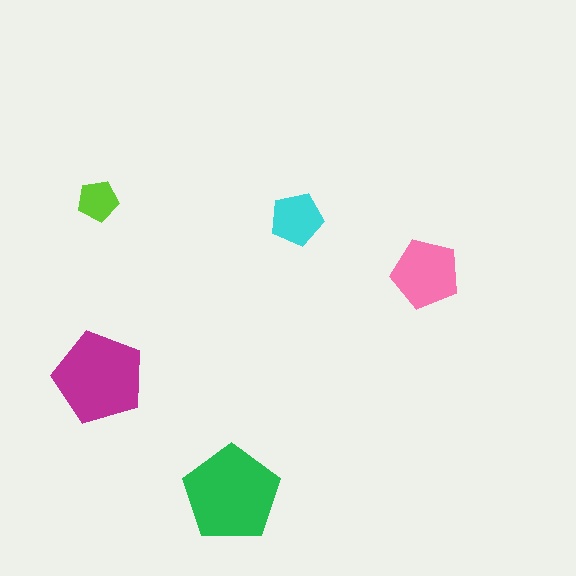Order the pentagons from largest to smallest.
the green one, the magenta one, the pink one, the cyan one, the lime one.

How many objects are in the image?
There are 5 objects in the image.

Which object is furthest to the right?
The pink pentagon is rightmost.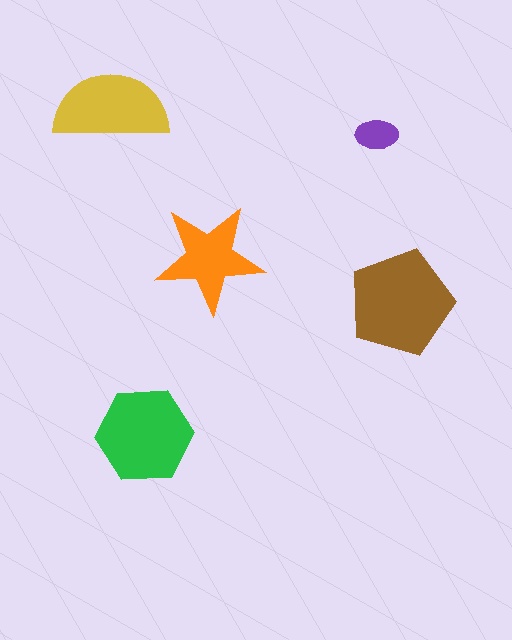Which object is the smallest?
The purple ellipse.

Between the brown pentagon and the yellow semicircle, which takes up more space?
The brown pentagon.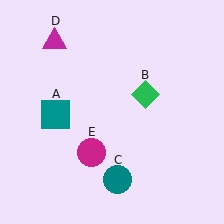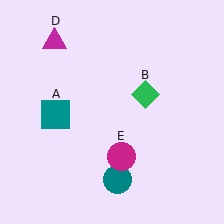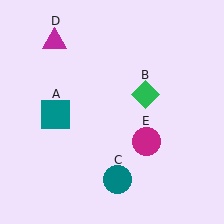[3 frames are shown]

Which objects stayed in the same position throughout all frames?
Teal square (object A) and green diamond (object B) and teal circle (object C) and magenta triangle (object D) remained stationary.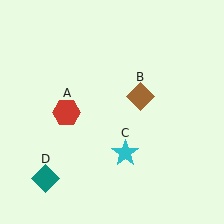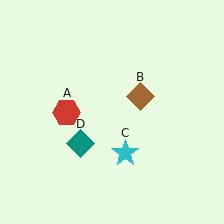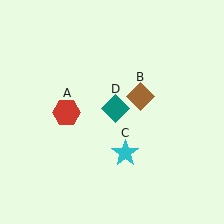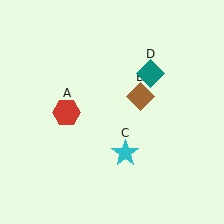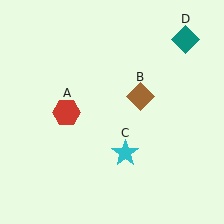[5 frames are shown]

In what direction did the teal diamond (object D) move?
The teal diamond (object D) moved up and to the right.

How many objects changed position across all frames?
1 object changed position: teal diamond (object D).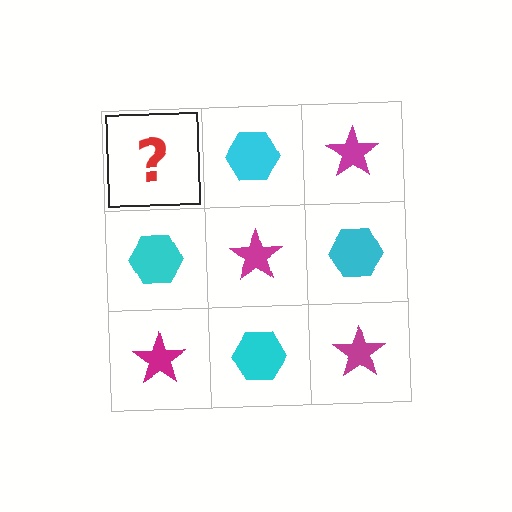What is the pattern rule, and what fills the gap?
The rule is that it alternates magenta star and cyan hexagon in a checkerboard pattern. The gap should be filled with a magenta star.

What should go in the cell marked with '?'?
The missing cell should contain a magenta star.